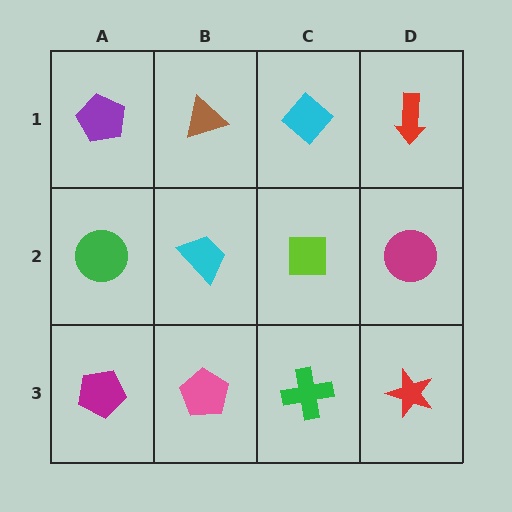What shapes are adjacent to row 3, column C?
A lime square (row 2, column C), a pink pentagon (row 3, column B), a red star (row 3, column D).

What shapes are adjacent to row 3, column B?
A cyan trapezoid (row 2, column B), a magenta pentagon (row 3, column A), a green cross (row 3, column C).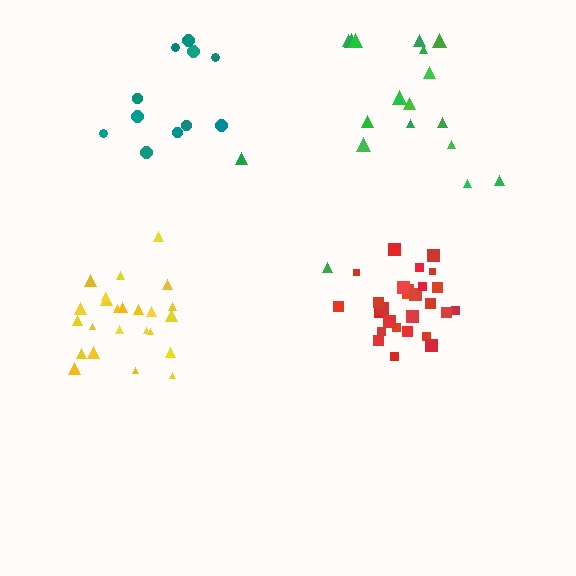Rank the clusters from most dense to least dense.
red, yellow, teal, green.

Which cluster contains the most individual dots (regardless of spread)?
Red (27).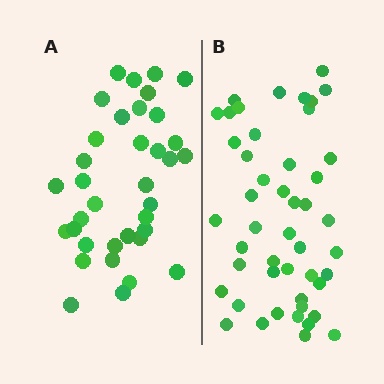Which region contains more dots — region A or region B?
Region B (the right region) has more dots.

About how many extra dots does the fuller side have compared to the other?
Region B has roughly 12 or so more dots than region A.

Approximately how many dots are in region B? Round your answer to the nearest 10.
About 50 dots. (The exact count is 47, which rounds to 50.)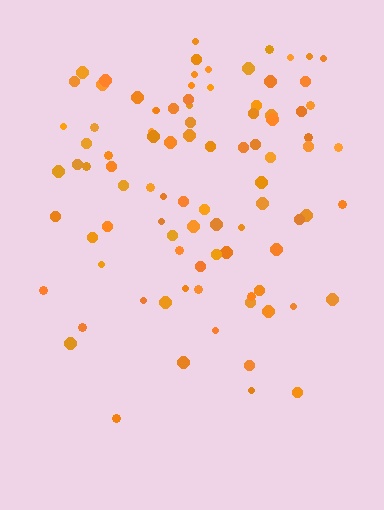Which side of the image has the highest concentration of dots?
The top.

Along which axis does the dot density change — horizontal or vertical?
Vertical.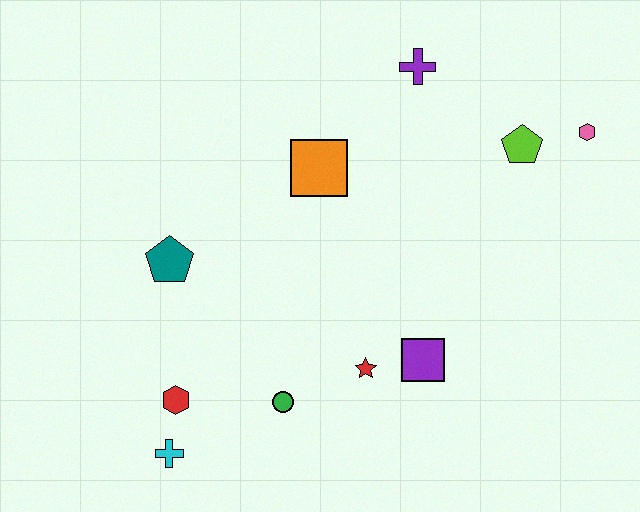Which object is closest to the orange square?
The purple cross is closest to the orange square.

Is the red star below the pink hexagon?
Yes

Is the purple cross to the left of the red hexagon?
No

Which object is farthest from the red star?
The pink hexagon is farthest from the red star.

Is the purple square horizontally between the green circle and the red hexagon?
No